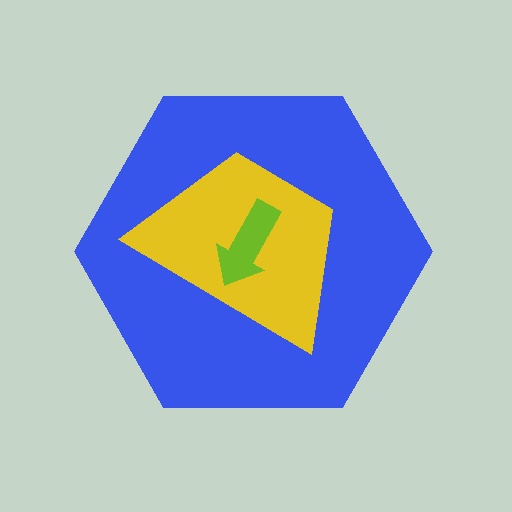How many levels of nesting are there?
3.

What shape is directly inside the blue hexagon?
The yellow trapezoid.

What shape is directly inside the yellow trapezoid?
The lime arrow.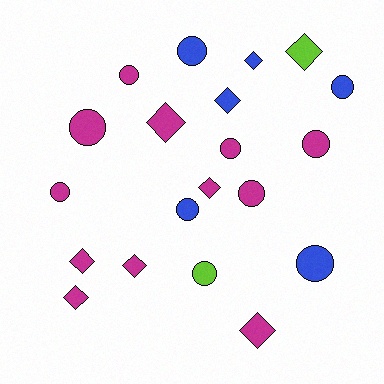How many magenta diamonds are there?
There are 6 magenta diamonds.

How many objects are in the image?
There are 20 objects.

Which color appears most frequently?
Magenta, with 12 objects.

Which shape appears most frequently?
Circle, with 11 objects.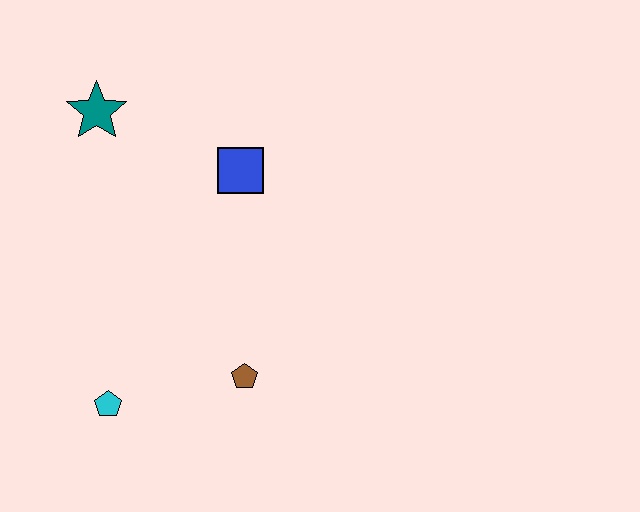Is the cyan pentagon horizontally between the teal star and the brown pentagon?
Yes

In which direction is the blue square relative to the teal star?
The blue square is to the right of the teal star.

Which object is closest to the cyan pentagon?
The brown pentagon is closest to the cyan pentagon.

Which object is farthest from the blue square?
The cyan pentagon is farthest from the blue square.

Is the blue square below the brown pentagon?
No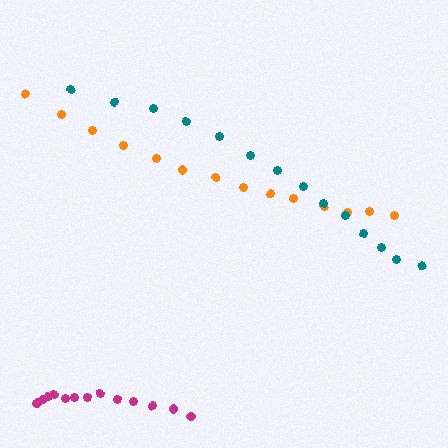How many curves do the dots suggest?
There are 3 distinct paths.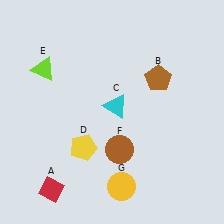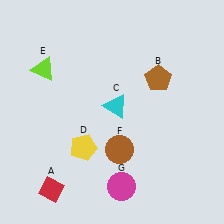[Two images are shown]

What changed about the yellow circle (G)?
In Image 1, G is yellow. In Image 2, it changed to magenta.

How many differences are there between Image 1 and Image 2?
There is 1 difference between the two images.